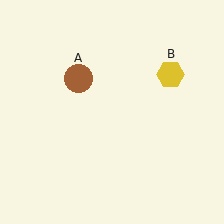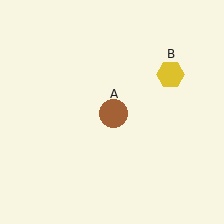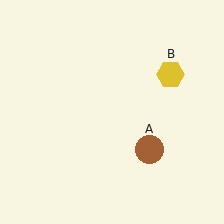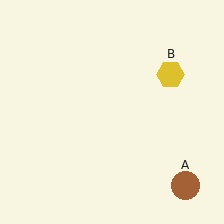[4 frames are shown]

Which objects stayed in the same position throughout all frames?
Yellow hexagon (object B) remained stationary.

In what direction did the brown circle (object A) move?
The brown circle (object A) moved down and to the right.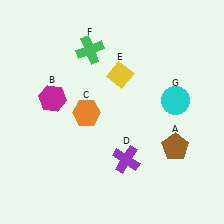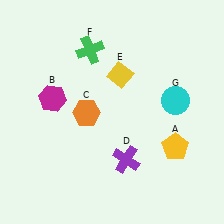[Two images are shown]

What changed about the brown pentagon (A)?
In Image 1, A is brown. In Image 2, it changed to yellow.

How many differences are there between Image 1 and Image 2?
There is 1 difference between the two images.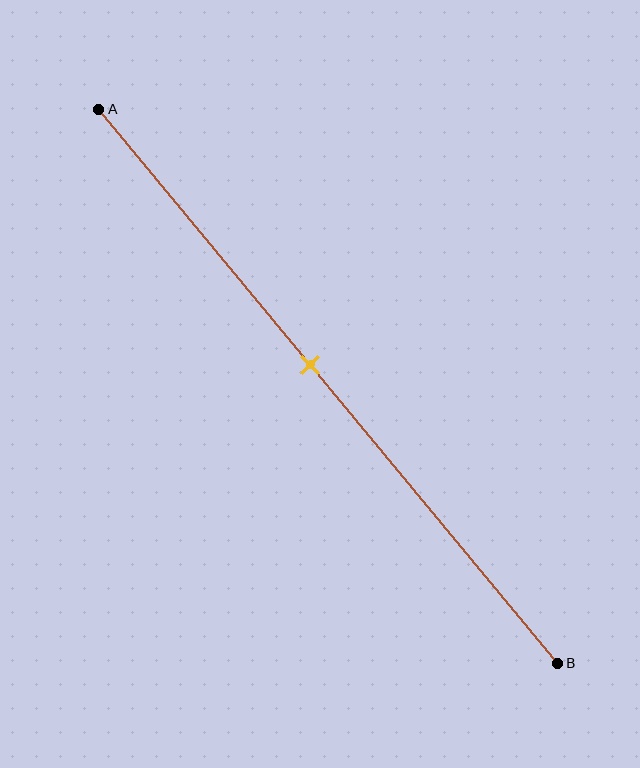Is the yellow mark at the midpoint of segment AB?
No, the mark is at about 45% from A, not at the 50% midpoint.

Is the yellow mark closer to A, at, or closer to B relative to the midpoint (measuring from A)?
The yellow mark is closer to point A than the midpoint of segment AB.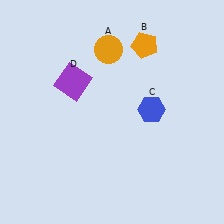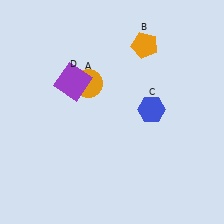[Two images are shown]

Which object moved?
The orange circle (A) moved down.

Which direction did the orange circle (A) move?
The orange circle (A) moved down.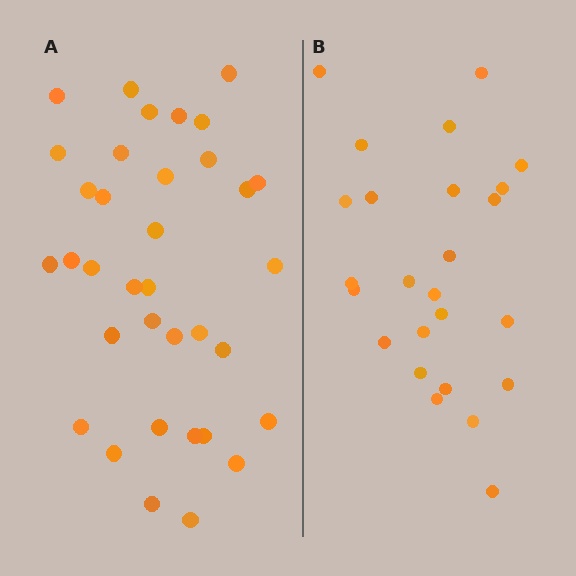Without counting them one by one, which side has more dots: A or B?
Region A (the left region) has more dots.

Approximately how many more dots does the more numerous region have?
Region A has roughly 10 or so more dots than region B.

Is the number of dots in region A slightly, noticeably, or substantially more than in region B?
Region A has noticeably more, but not dramatically so. The ratio is roughly 1.4 to 1.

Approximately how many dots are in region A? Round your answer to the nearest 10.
About 40 dots. (The exact count is 35, which rounds to 40.)